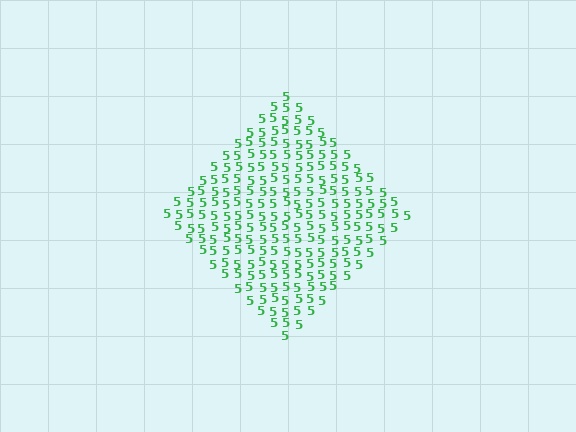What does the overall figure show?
The overall figure shows a diamond.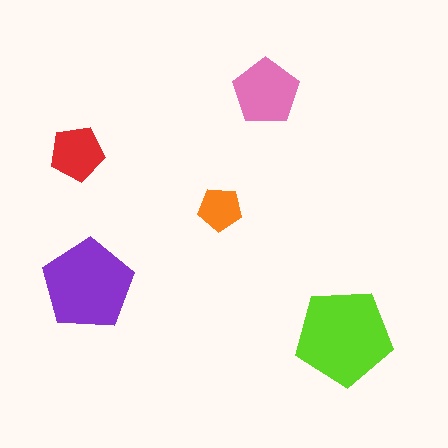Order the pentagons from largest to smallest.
the lime one, the purple one, the pink one, the red one, the orange one.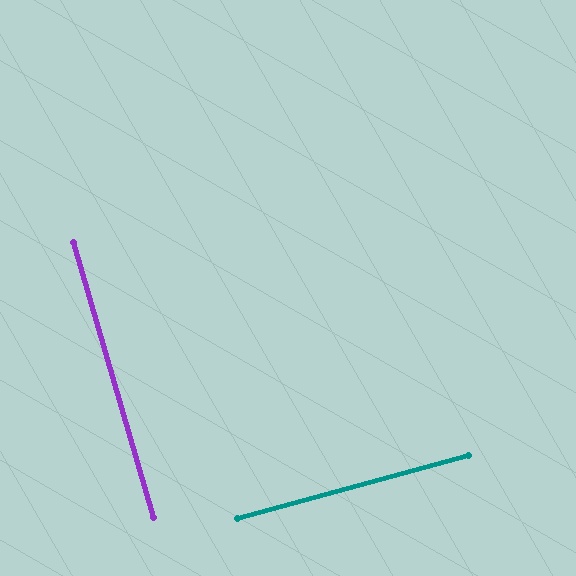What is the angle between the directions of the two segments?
Approximately 89 degrees.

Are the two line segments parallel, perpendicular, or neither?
Perpendicular — they meet at approximately 89°.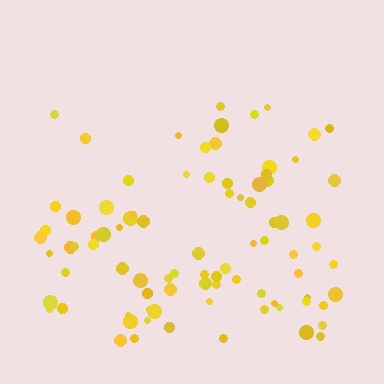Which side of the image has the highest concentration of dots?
The bottom.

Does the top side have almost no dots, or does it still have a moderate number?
Still a moderate number, just noticeably fewer than the bottom.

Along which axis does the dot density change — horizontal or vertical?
Vertical.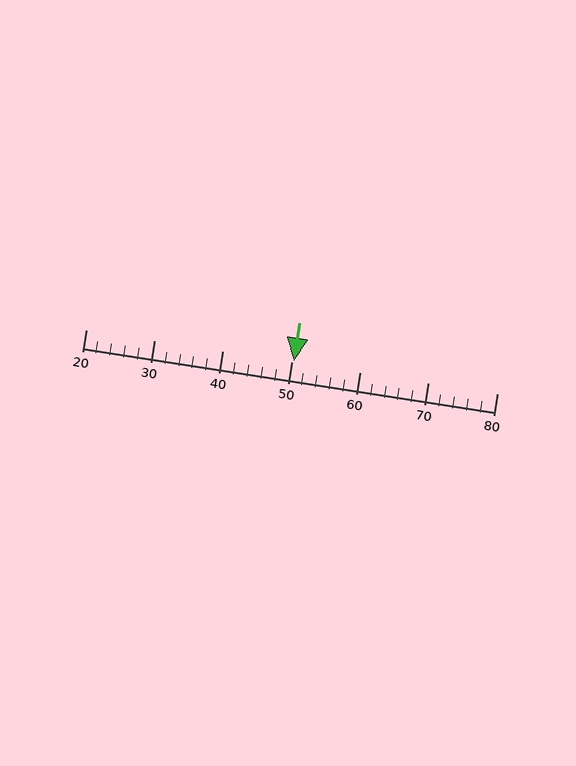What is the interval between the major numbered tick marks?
The major tick marks are spaced 10 units apart.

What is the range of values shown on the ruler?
The ruler shows values from 20 to 80.